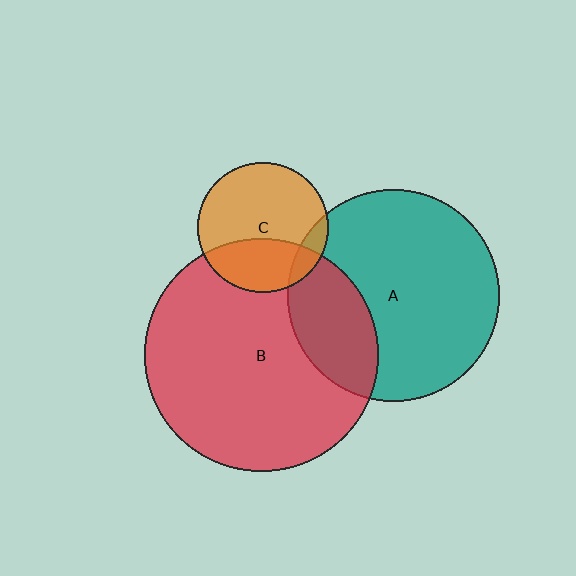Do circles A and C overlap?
Yes.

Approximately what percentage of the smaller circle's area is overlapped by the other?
Approximately 10%.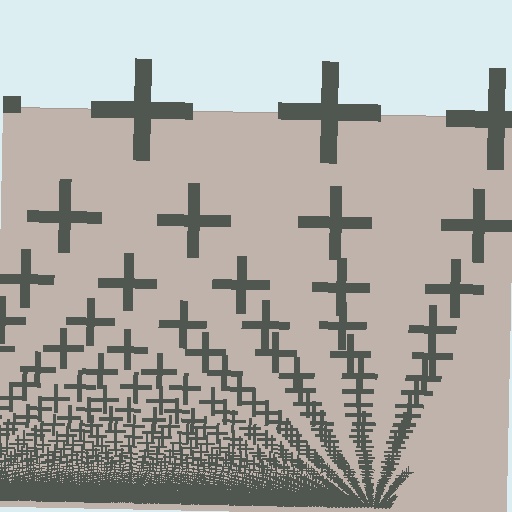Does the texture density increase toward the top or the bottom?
Density increases toward the bottom.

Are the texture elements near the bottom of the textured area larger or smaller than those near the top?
Smaller. The gradient is inverted — elements near the bottom are smaller and denser.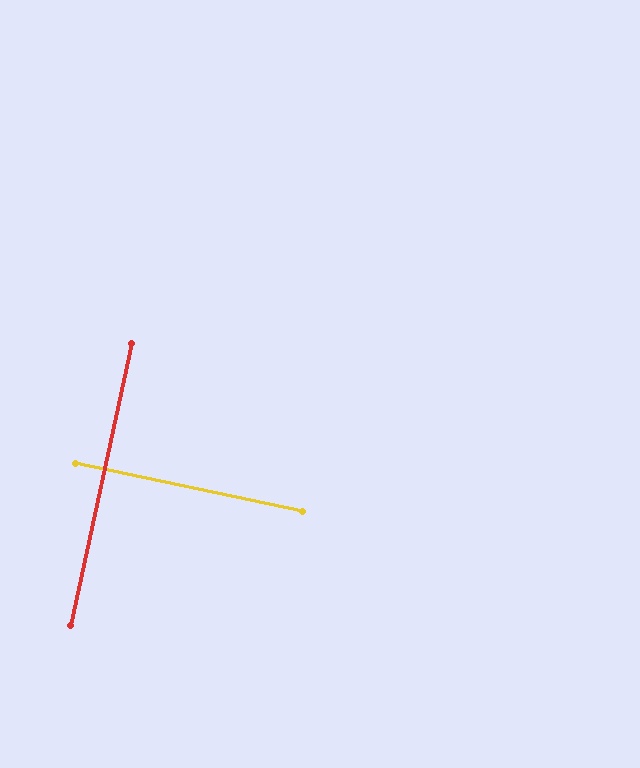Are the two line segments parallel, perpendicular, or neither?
Perpendicular — they meet at approximately 90°.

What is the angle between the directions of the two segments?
Approximately 90 degrees.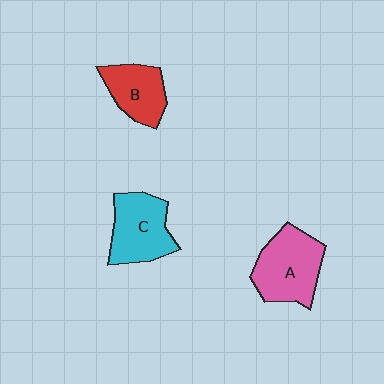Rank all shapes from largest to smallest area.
From largest to smallest: A (pink), C (cyan), B (red).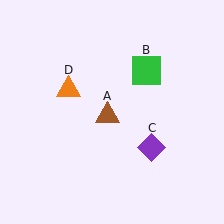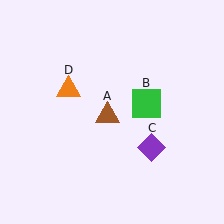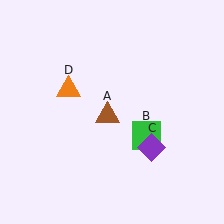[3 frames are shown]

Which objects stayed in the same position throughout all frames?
Brown triangle (object A) and purple diamond (object C) and orange triangle (object D) remained stationary.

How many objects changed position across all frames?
1 object changed position: green square (object B).